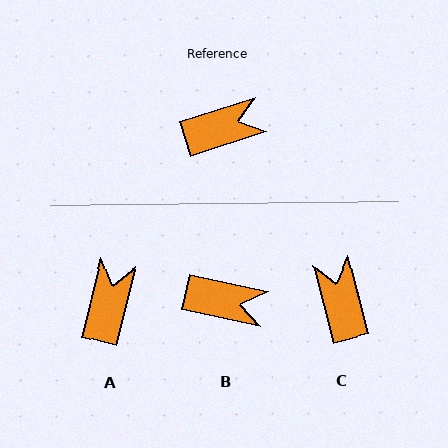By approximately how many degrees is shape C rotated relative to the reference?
Approximately 87 degrees counter-clockwise.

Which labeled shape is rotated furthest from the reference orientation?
C, about 87 degrees away.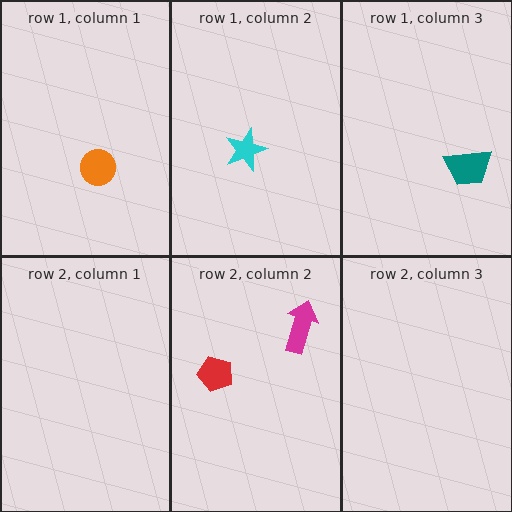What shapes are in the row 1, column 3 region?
The teal trapezoid.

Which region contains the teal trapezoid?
The row 1, column 3 region.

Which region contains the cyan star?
The row 1, column 2 region.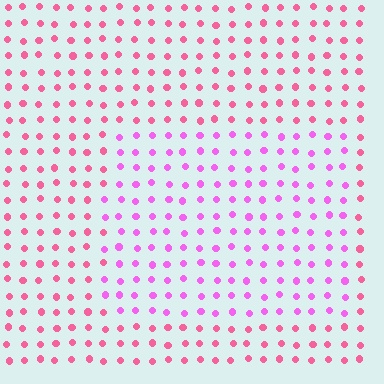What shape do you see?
I see a rectangle.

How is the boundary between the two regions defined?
The boundary is defined purely by a slight shift in hue (about 34 degrees). Spacing, size, and orientation are identical on both sides.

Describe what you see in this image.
The image is filled with small pink elements in a uniform arrangement. A rectangle-shaped region is visible where the elements are tinted to a slightly different hue, forming a subtle color boundary.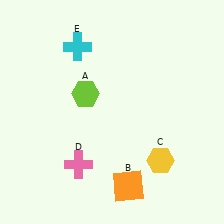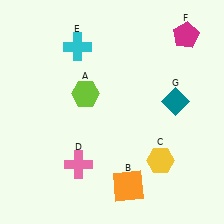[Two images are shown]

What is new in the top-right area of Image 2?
A magenta pentagon (F) was added in the top-right area of Image 2.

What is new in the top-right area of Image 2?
A teal diamond (G) was added in the top-right area of Image 2.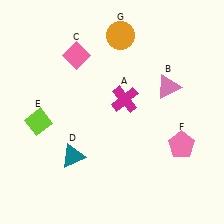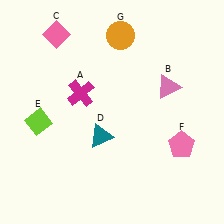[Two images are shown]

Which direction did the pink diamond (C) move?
The pink diamond (C) moved up.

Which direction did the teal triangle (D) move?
The teal triangle (D) moved right.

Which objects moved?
The objects that moved are: the magenta cross (A), the pink diamond (C), the teal triangle (D).